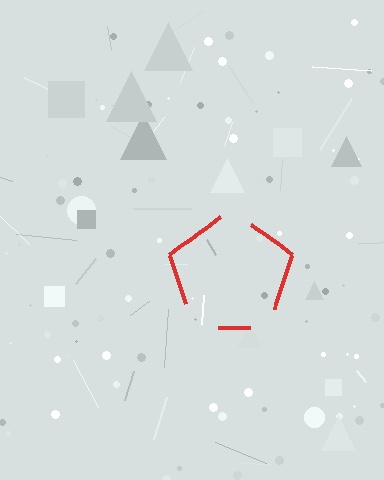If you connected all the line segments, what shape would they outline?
They would outline a pentagon.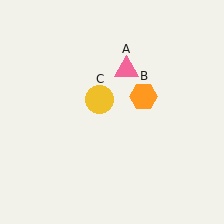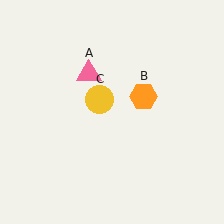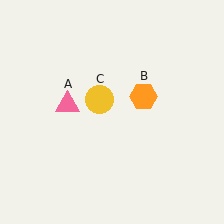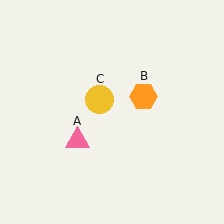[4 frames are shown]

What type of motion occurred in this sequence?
The pink triangle (object A) rotated counterclockwise around the center of the scene.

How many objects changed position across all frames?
1 object changed position: pink triangle (object A).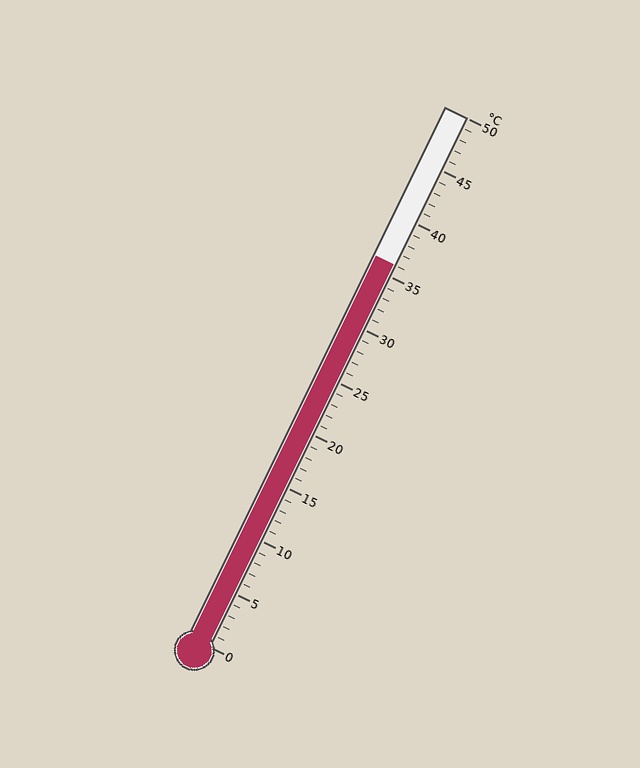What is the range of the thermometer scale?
The thermometer scale ranges from 0°C to 50°C.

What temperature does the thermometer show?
The thermometer shows approximately 36°C.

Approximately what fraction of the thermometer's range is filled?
The thermometer is filled to approximately 70% of its range.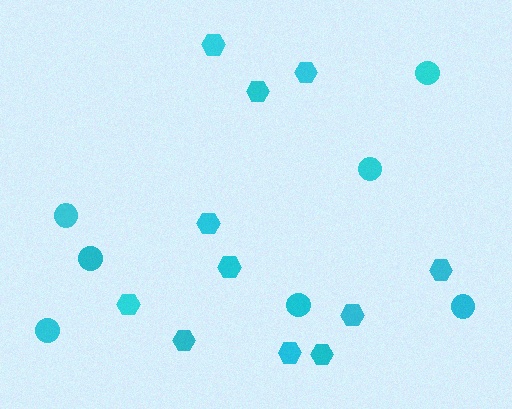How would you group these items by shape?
There are 2 groups: one group of hexagons (11) and one group of circles (7).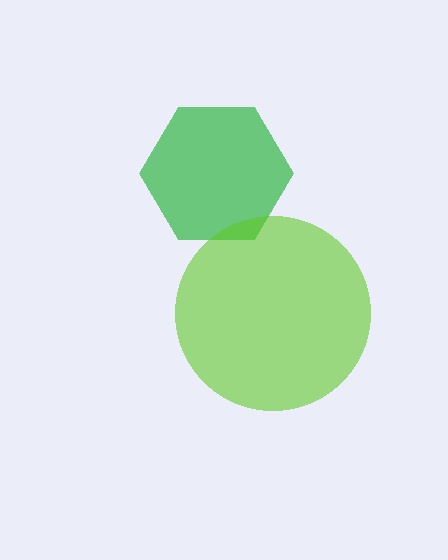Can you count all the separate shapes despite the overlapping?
Yes, there are 2 separate shapes.